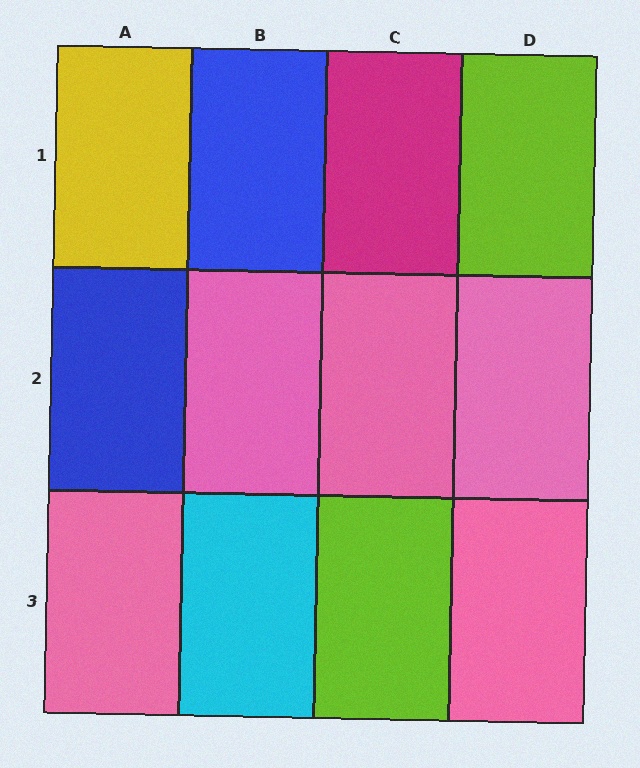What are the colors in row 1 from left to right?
Yellow, blue, magenta, lime.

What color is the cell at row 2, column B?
Pink.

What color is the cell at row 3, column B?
Cyan.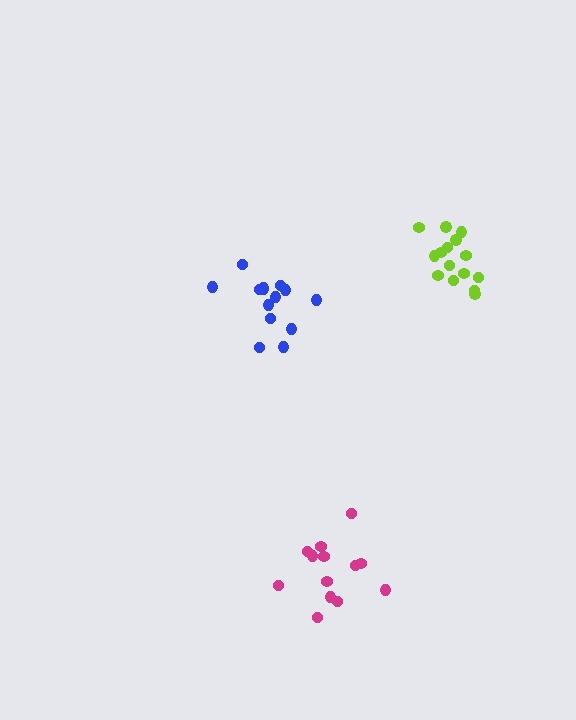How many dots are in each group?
Group 1: 13 dots, Group 2: 14 dots, Group 3: 15 dots (42 total).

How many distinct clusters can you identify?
There are 3 distinct clusters.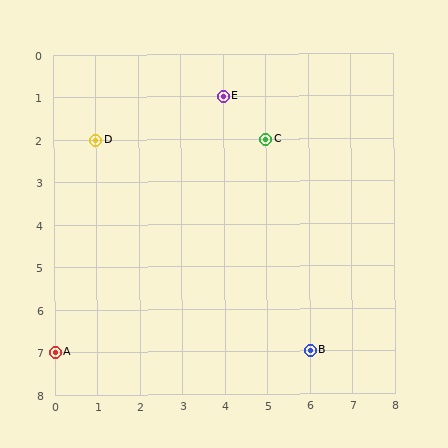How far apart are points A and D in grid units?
Points A and D are 1 column and 5 rows apart (about 5.1 grid units diagonally).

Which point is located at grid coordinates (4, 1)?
Point E is at (4, 1).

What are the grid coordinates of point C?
Point C is at grid coordinates (5, 2).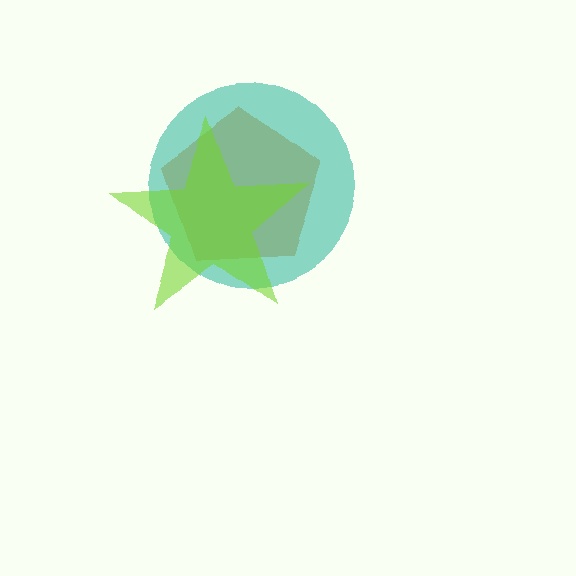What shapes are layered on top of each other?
The layered shapes are: an orange pentagon, a teal circle, a lime star.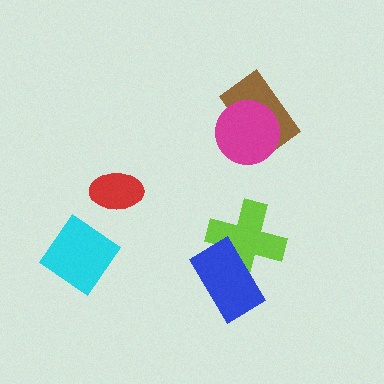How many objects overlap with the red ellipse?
0 objects overlap with the red ellipse.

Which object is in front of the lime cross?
The blue rectangle is in front of the lime cross.